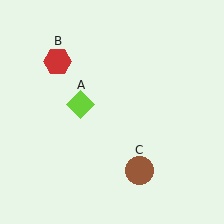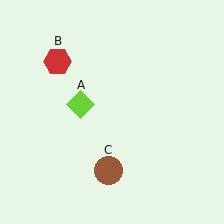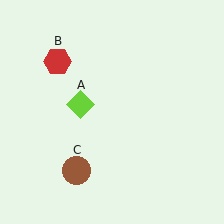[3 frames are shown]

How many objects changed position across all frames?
1 object changed position: brown circle (object C).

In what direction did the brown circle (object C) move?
The brown circle (object C) moved left.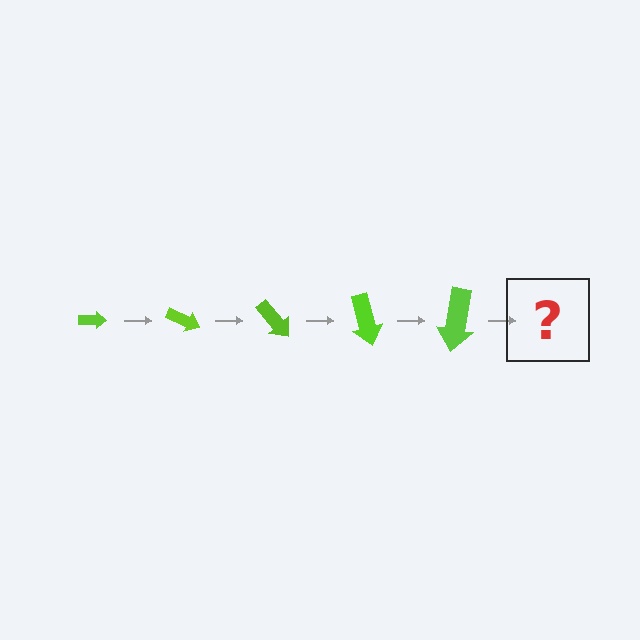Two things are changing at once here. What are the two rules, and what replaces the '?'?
The two rules are that the arrow grows larger each step and it rotates 25 degrees each step. The '?' should be an arrow, larger than the previous one and rotated 125 degrees from the start.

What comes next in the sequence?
The next element should be an arrow, larger than the previous one and rotated 125 degrees from the start.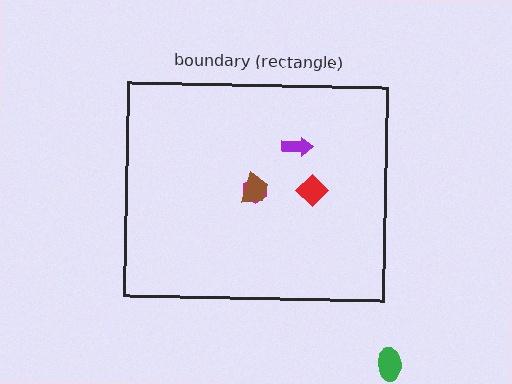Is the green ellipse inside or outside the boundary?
Outside.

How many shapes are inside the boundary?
4 inside, 1 outside.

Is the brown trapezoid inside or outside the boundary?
Inside.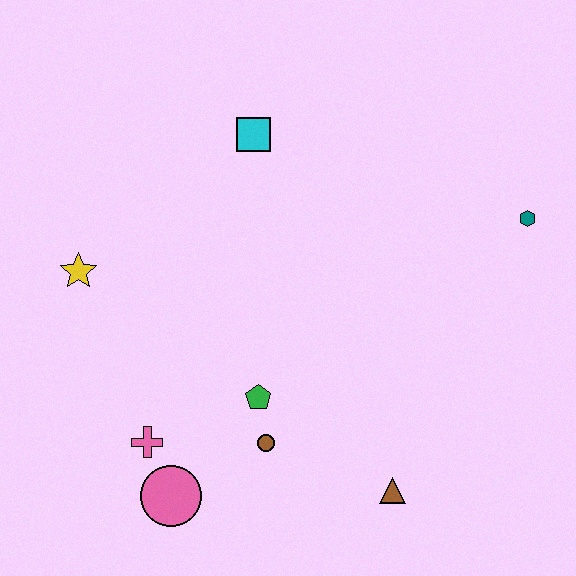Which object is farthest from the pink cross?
The teal hexagon is farthest from the pink cross.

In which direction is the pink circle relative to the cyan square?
The pink circle is below the cyan square.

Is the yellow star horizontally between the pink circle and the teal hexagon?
No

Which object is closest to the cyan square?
The yellow star is closest to the cyan square.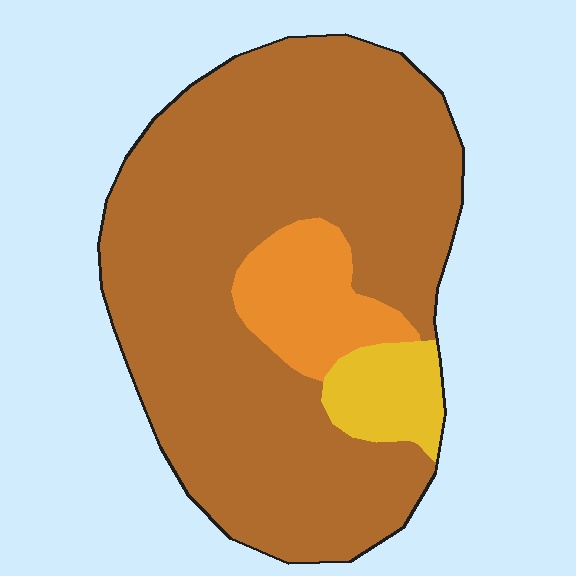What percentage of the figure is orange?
Orange covers around 10% of the figure.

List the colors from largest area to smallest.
From largest to smallest: brown, orange, yellow.